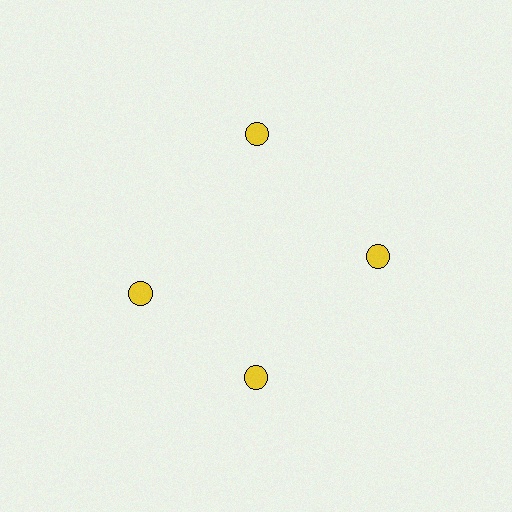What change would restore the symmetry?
The symmetry would be restored by rotating it back into even spacing with its neighbors so that all 4 circles sit at equal angles and equal distance from the center.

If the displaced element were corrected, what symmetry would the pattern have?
It would have 4-fold rotational symmetry — the pattern would map onto itself every 90 degrees.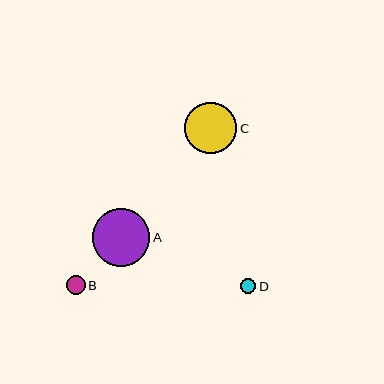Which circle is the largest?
Circle A is the largest with a size of approximately 58 pixels.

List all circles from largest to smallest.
From largest to smallest: A, C, B, D.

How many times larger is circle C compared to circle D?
Circle C is approximately 3.4 times the size of circle D.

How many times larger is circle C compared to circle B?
Circle C is approximately 2.7 times the size of circle B.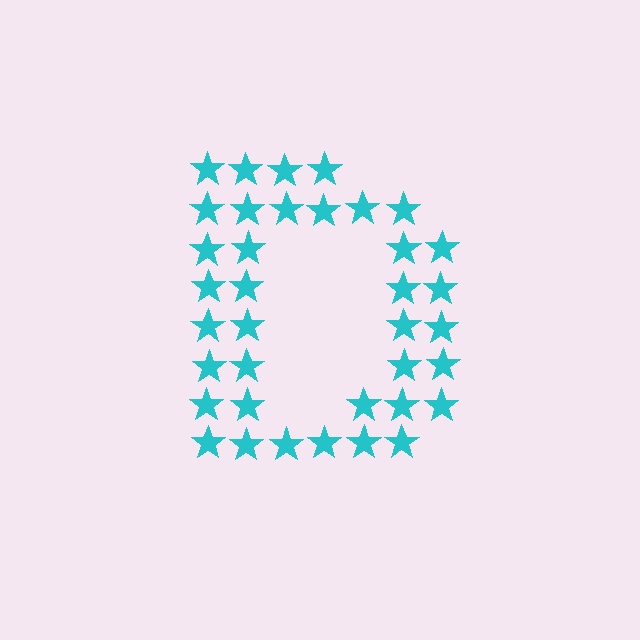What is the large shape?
The large shape is the letter D.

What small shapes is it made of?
It is made of small stars.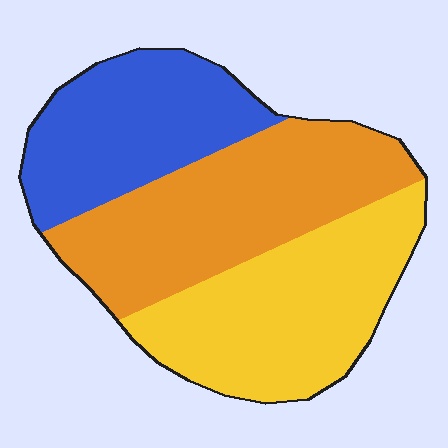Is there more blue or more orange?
Orange.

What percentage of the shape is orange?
Orange covers 37% of the shape.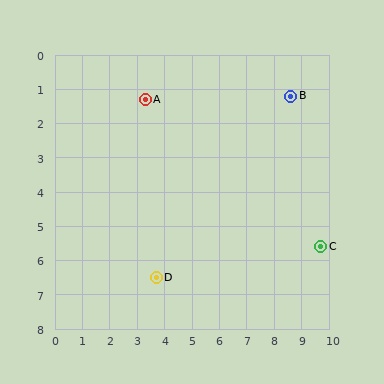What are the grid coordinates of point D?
Point D is at approximately (3.7, 6.5).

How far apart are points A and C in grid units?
Points A and C are about 7.7 grid units apart.